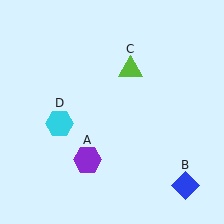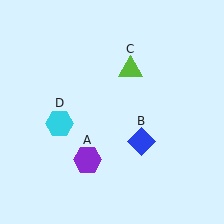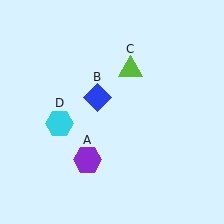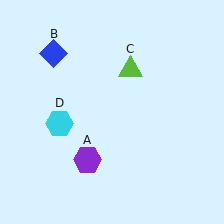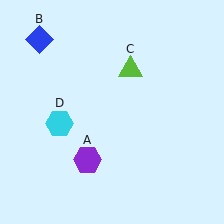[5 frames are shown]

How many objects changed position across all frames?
1 object changed position: blue diamond (object B).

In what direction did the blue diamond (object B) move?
The blue diamond (object B) moved up and to the left.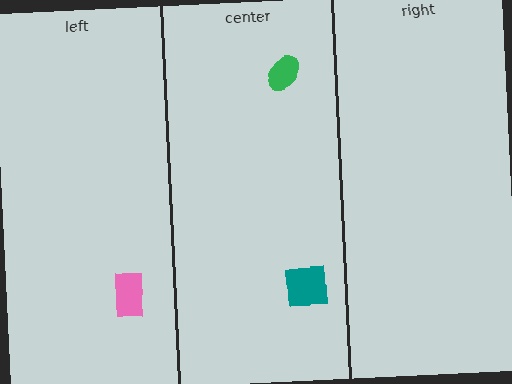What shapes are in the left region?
The pink rectangle.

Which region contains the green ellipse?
The center region.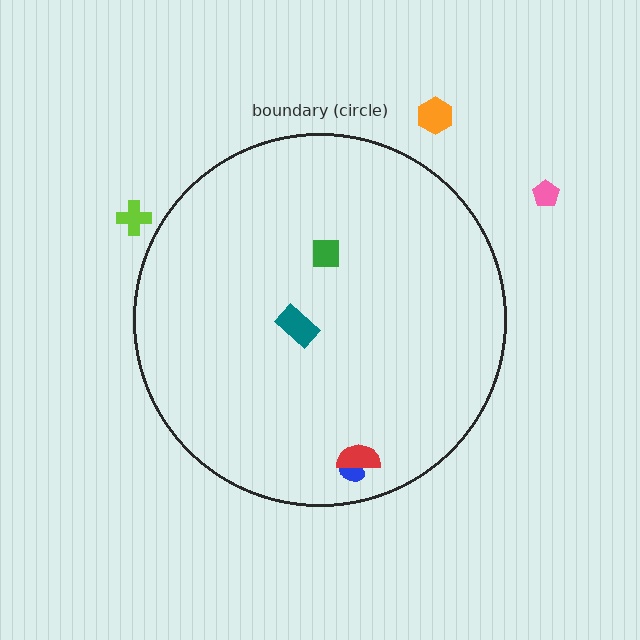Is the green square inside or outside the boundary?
Inside.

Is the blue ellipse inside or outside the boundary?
Inside.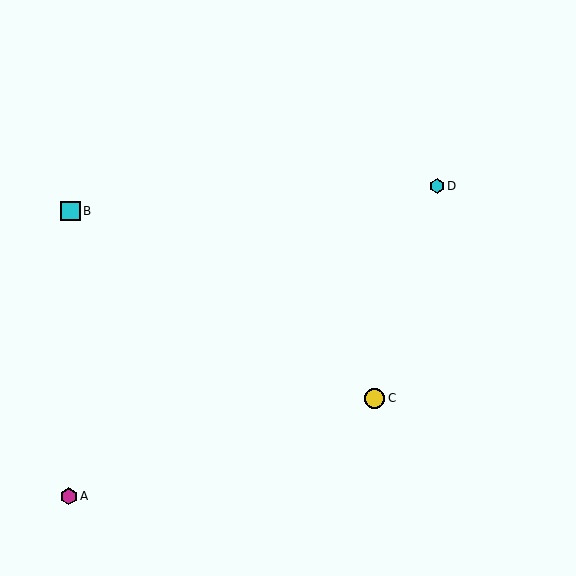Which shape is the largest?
The yellow circle (labeled C) is the largest.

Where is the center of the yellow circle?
The center of the yellow circle is at (375, 398).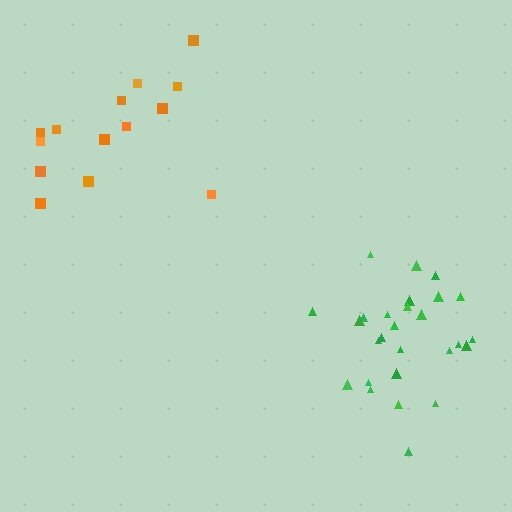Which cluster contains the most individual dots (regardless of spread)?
Green (27).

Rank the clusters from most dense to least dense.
green, orange.